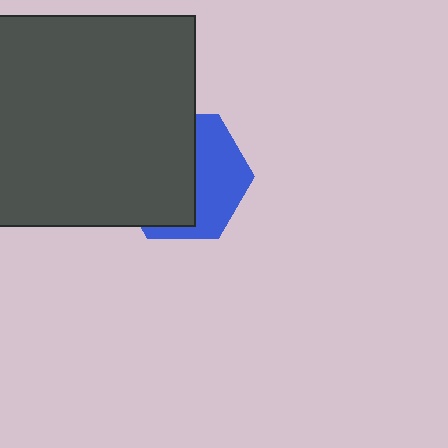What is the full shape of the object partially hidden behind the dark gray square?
The partially hidden object is a blue hexagon.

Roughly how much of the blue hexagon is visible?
A small part of it is visible (roughly 43%).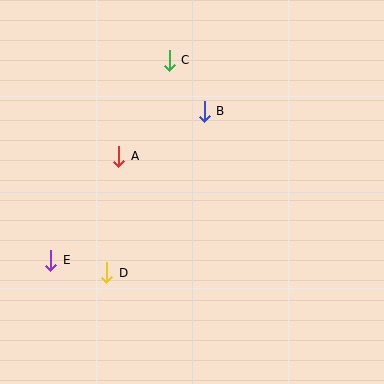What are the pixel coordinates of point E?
Point E is at (51, 260).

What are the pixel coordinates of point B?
Point B is at (204, 111).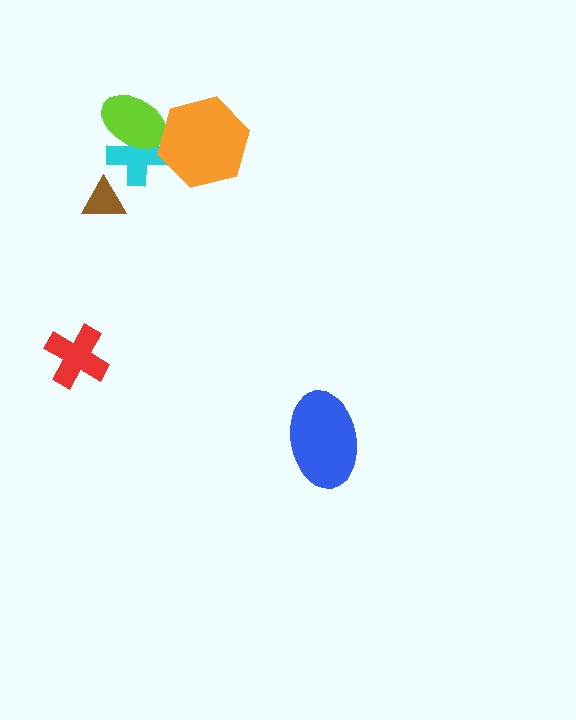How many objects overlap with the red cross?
0 objects overlap with the red cross.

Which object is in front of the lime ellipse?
The orange hexagon is in front of the lime ellipse.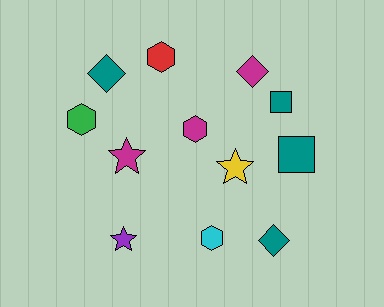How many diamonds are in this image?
There are 3 diamonds.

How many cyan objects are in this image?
There is 1 cyan object.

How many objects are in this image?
There are 12 objects.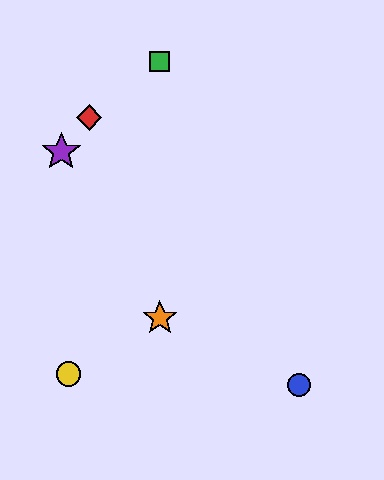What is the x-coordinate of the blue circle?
The blue circle is at x≈299.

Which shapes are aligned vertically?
The green square, the orange star are aligned vertically.